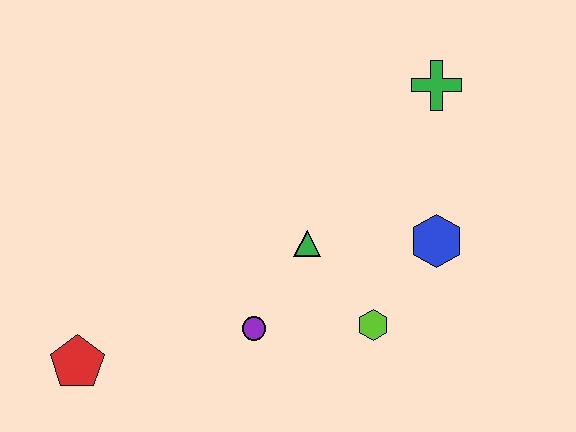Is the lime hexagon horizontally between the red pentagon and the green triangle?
No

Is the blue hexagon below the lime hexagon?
No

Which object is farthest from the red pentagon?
The green cross is farthest from the red pentagon.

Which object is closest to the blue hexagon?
The lime hexagon is closest to the blue hexagon.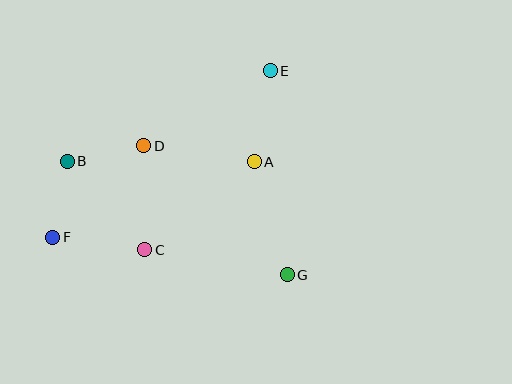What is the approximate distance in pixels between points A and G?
The distance between A and G is approximately 118 pixels.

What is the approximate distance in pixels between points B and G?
The distance between B and G is approximately 248 pixels.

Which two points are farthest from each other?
Points E and F are farthest from each other.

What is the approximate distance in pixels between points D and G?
The distance between D and G is approximately 193 pixels.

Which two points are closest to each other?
Points B and F are closest to each other.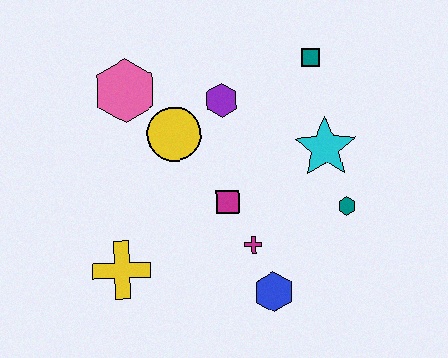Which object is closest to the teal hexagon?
The cyan star is closest to the teal hexagon.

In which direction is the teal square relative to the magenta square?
The teal square is above the magenta square.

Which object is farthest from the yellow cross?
The teal square is farthest from the yellow cross.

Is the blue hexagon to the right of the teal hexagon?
No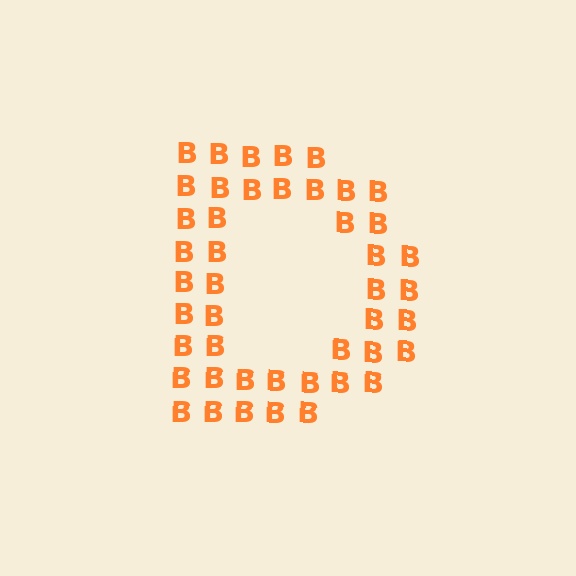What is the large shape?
The large shape is the letter D.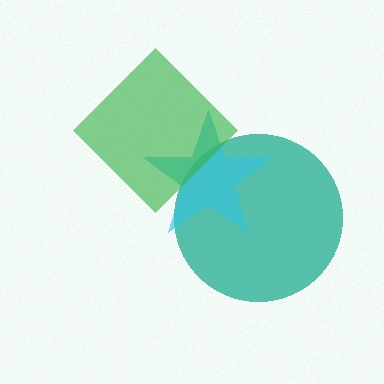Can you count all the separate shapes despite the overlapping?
Yes, there are 3 separate shapes.